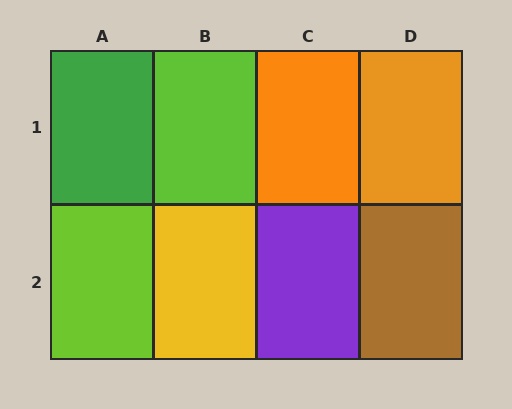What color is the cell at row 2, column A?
Lime.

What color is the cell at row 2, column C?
Purple.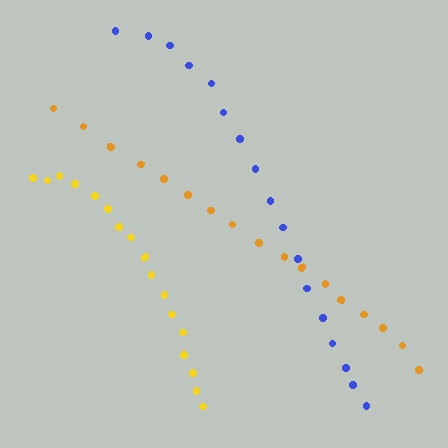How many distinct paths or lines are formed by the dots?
There are 3 distinct paths.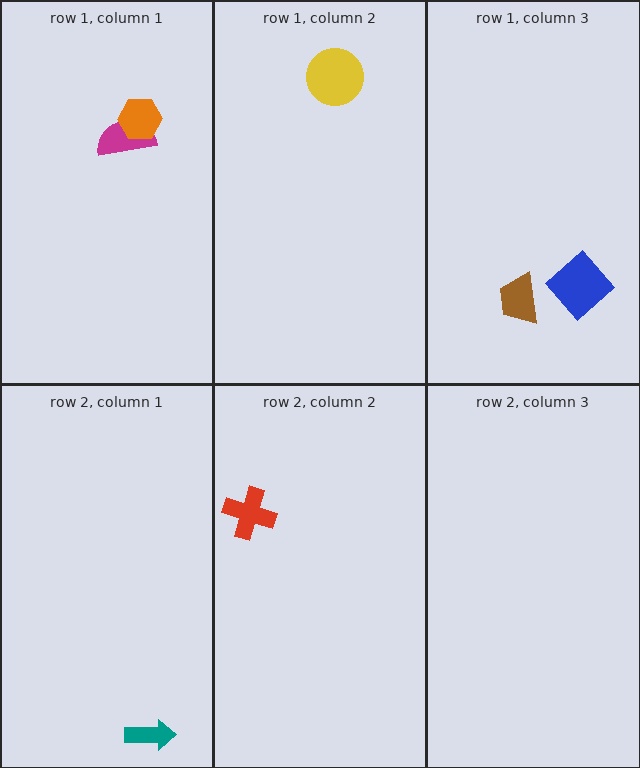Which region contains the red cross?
The row 2, column 2 region.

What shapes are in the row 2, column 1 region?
The teal arrow.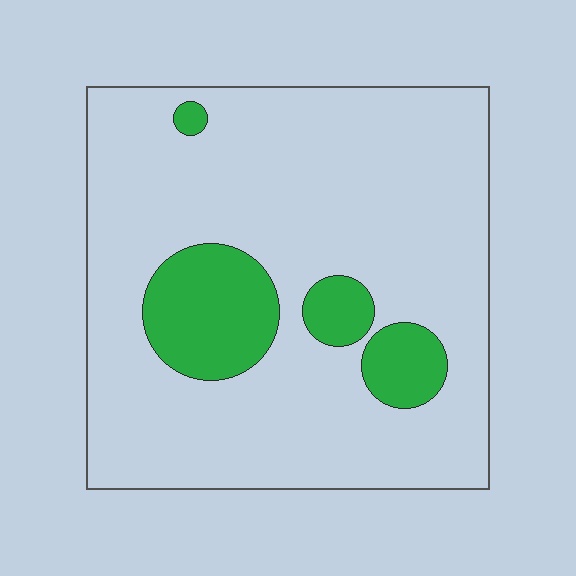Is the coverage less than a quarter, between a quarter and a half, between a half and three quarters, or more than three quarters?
Less than a quarter.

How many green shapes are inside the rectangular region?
4.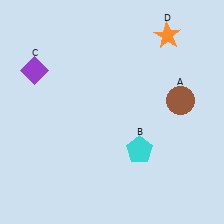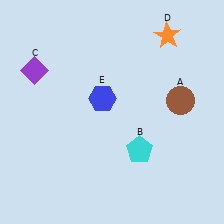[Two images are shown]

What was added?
A blue hexagon (E) was added in Image 2.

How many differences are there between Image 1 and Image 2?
There is 1 difference between the two images.